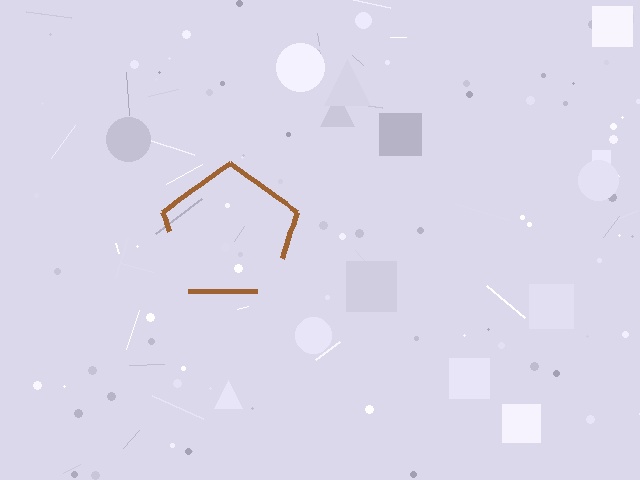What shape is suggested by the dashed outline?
The dashed outline suggests a pentagon.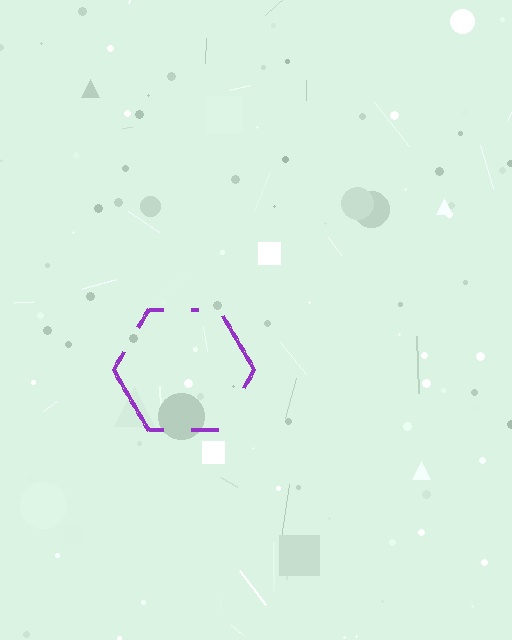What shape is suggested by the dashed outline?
The dashed outline suggests a hexagon.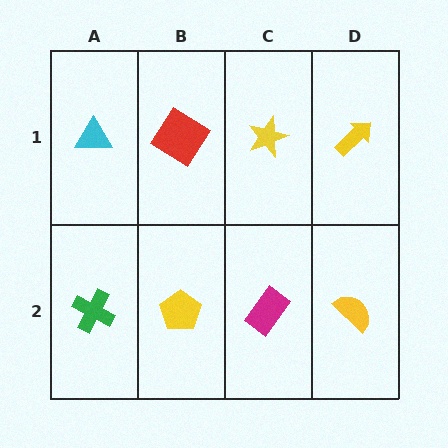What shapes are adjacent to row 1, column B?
A yellow pentagon (row 2, column B), a cyan triangle (row 1, column A), a yellow star (row 1, column C).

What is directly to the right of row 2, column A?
A yellow pentagon.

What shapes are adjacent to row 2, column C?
A yellow star (row 1, column C), a yellow pentagon (row 2, column B), a yellow semicircle (row 2, column D).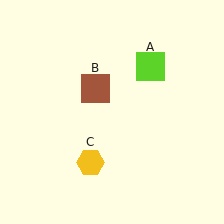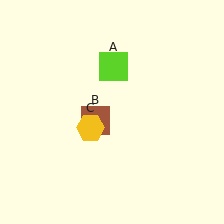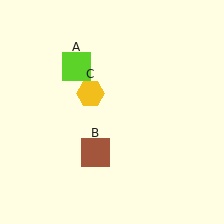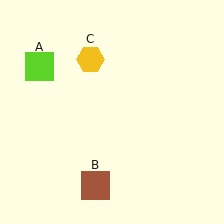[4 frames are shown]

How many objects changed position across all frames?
3 objects changed position: lime square (object A), brown square (object B), yellow hexagon (object C).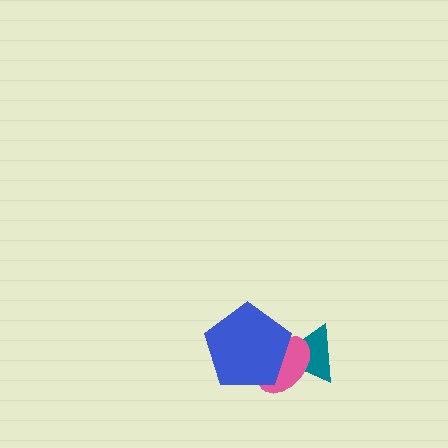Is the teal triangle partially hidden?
Yes, it is partially covered by another shape.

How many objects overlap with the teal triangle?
2 objects overlap with the teal triangle.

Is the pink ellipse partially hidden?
Yes, it is partially covered by another shape.